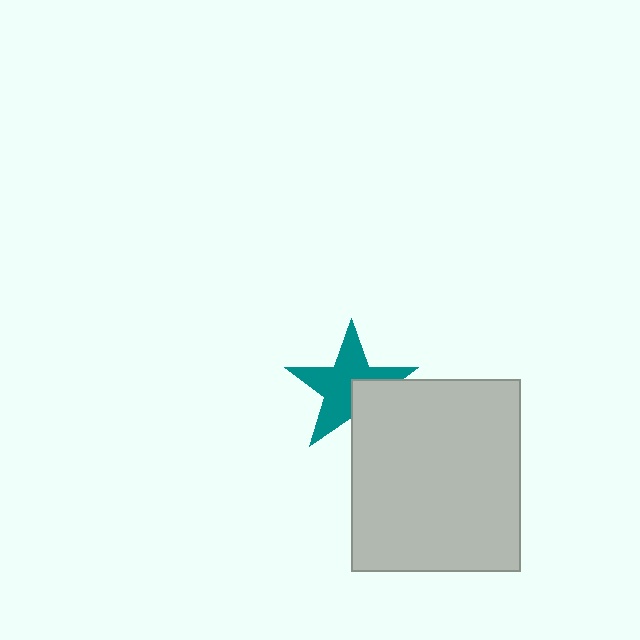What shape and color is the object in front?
The object in front is a light gray rectangle.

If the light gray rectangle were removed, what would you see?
You would see the complete teal star.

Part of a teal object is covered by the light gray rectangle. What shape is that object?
It is a star.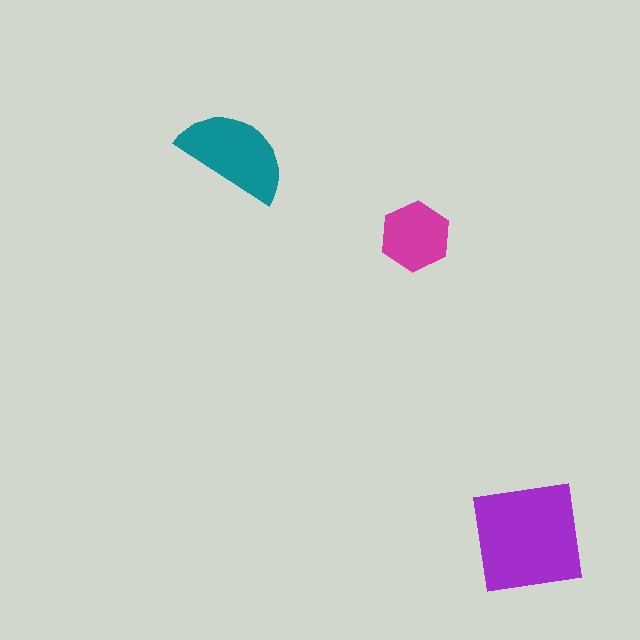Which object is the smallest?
The magenta hexagon.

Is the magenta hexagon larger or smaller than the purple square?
Smaller.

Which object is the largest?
The purple square.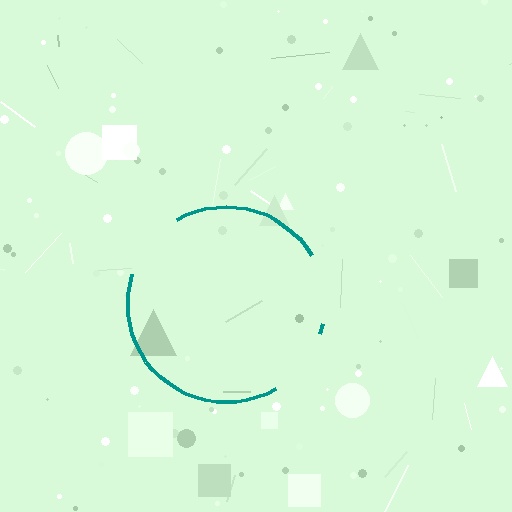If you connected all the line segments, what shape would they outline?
They would outline a circle.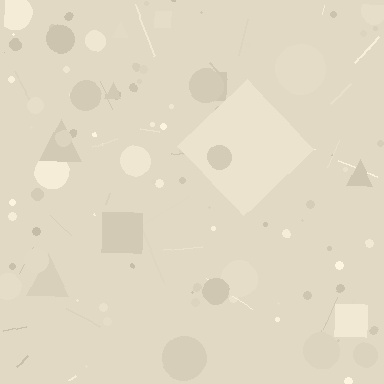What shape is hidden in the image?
A diamond is hidden in the image.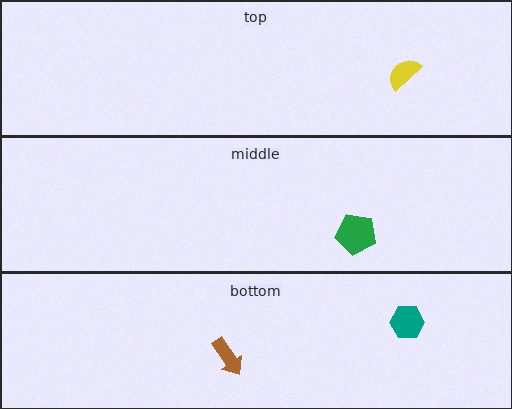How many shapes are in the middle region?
1.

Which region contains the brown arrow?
The bottom region.